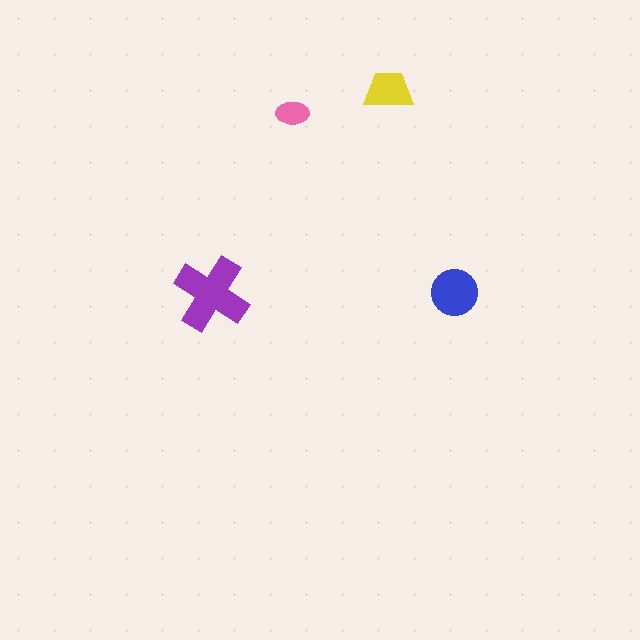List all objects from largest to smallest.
The purple cross, the blue circle, the yellow trapezoid, the pink ellipse.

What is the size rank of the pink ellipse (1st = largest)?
4th.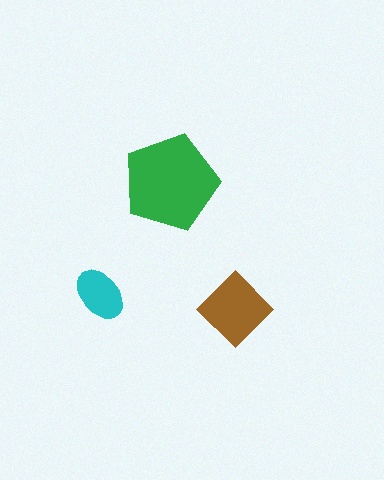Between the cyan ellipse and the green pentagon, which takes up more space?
The green pentagon.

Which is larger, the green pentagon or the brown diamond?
The green pentagon.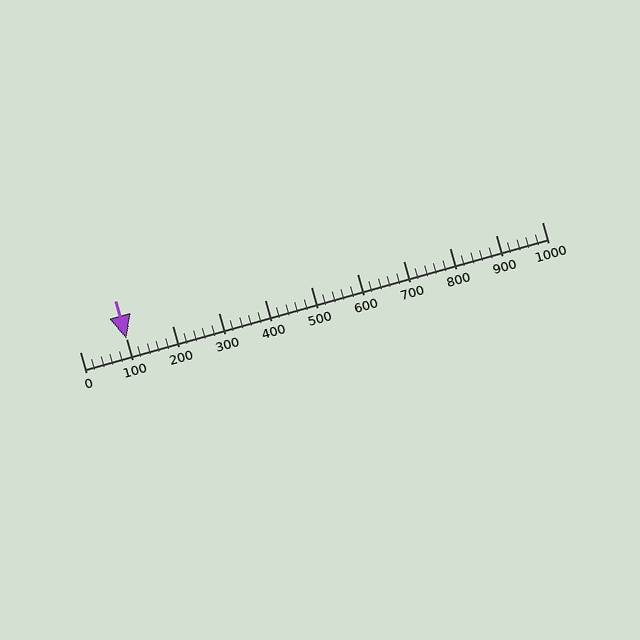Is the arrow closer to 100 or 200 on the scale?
The arrow is closer to 100.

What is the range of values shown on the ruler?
The ruler shows values from 0 to 1000.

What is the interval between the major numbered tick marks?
The major tick marks are spaced 100 units apart.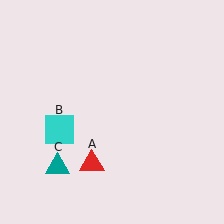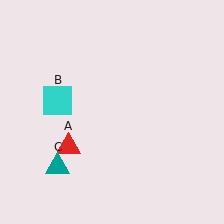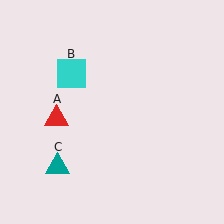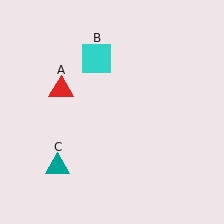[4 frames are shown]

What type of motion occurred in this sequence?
The red triangle (object A), cyan square (object B) rotated clockwise around the center of the scene.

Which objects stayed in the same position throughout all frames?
Teal triangle (object C) remained stationary.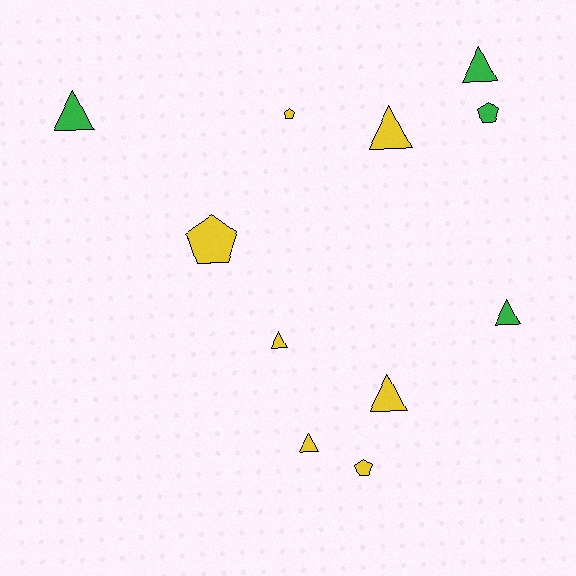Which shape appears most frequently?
Triangle, with 7 objects.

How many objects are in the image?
There are 11 objects.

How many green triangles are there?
There are 3 green triangles.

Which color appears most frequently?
Yellow, with 7 objects.